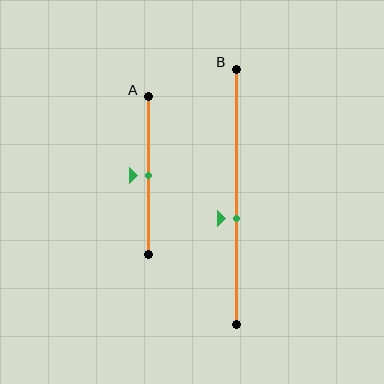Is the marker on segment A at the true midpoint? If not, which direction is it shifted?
Yes, the marker on segment A is at the true midpoint.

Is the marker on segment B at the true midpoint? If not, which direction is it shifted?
No, the marker on segment B is shifted downward by about 8% of the segment length.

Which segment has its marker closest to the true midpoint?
Segment A has its marker closest to the true midpoint.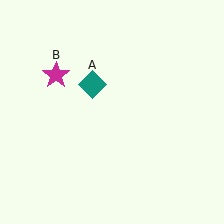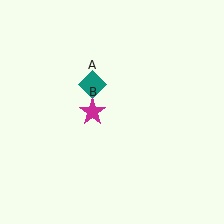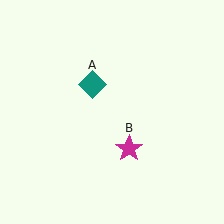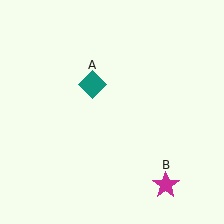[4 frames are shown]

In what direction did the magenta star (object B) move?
The magenta star (object B) moved down and to the right.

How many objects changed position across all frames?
1 object changed position: magenta star (object B).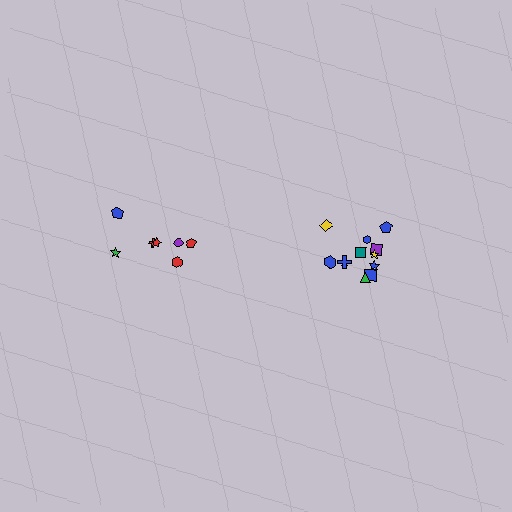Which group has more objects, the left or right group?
The right group.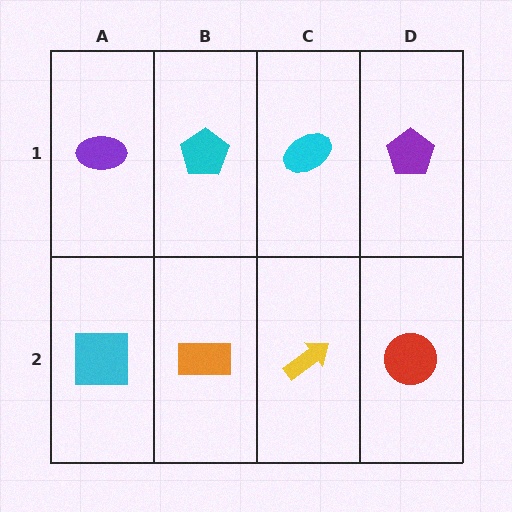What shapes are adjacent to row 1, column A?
A cyan square (row 2, column A), a cyan pentagon (row 1, column B).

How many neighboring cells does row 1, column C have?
3.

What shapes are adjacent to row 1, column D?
A red circle (row 2, column D), a cyan ellipse (row 1, column C).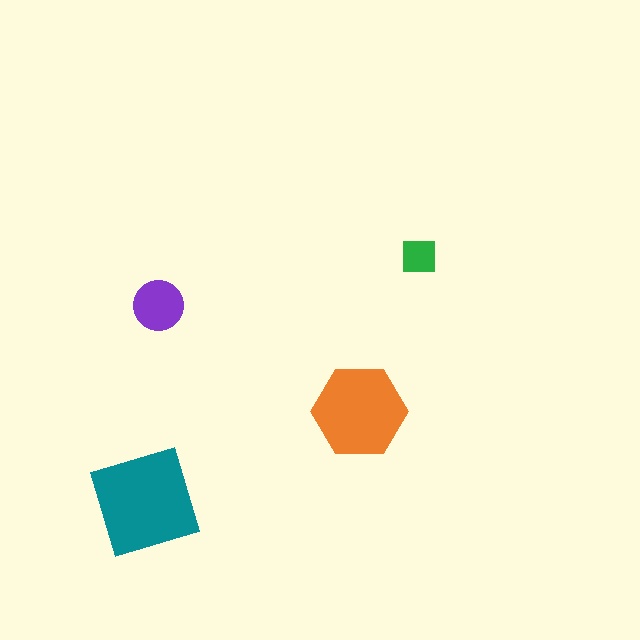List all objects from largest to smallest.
The teal square, the orange hexagon, the purple circle, the green square.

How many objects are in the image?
There are 4 objects in the image.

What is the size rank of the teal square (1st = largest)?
1st.